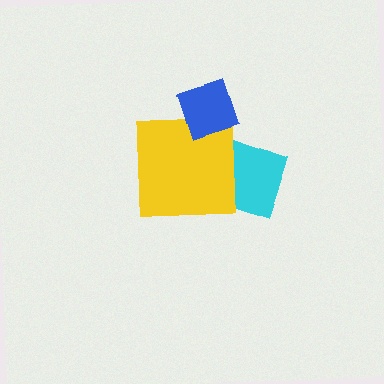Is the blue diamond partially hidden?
No, no other shape covers it.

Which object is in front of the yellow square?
The blue diamond is in front of the yellow square.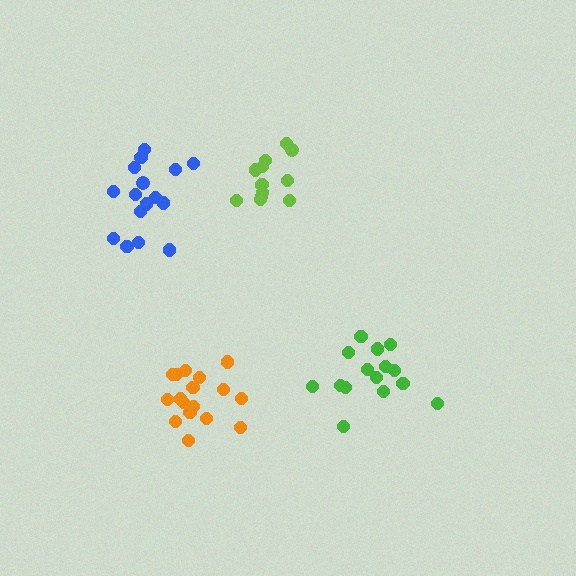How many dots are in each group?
Group 1: 15 dots, Group 2: 17 dots, Group 3: 16 dots, Group 4: 13 dots (61 total).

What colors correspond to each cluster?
The clusters are colored: green, orange, blue, lime.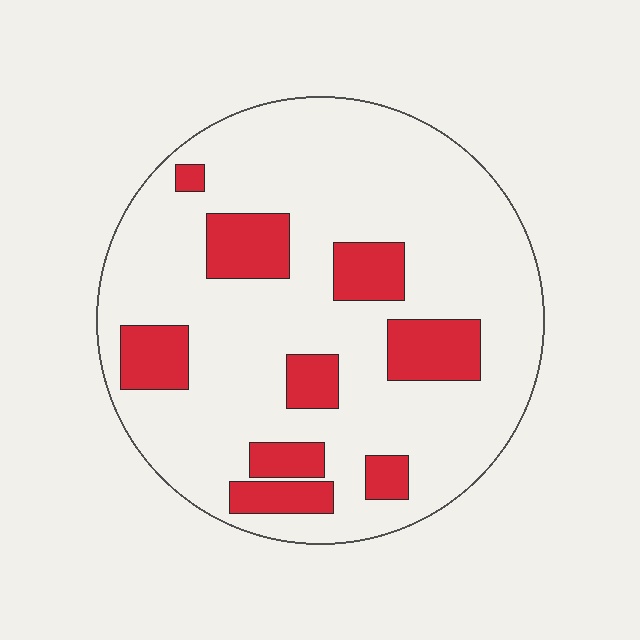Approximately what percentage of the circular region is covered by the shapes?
Approximately 20%.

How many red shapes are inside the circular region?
9.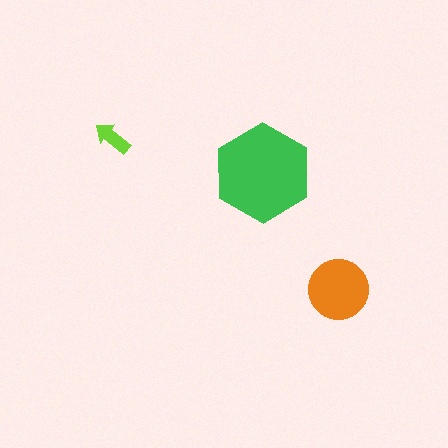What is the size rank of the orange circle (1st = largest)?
2nd.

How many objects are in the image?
There are 3 objects in the image.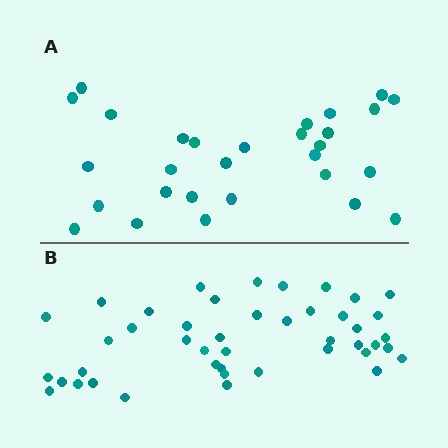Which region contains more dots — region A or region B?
Region B (the bottom region) has more dots.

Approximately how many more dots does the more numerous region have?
Region B has approximately 15 more dots than region A.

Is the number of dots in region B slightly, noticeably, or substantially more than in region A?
Region B has substantially more. The ratio is roughly 1.5 to 1.